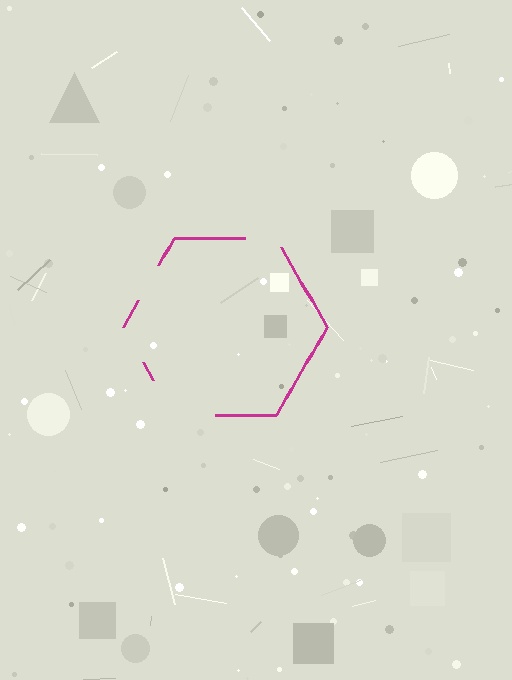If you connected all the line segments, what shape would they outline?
They would outline a hexagon.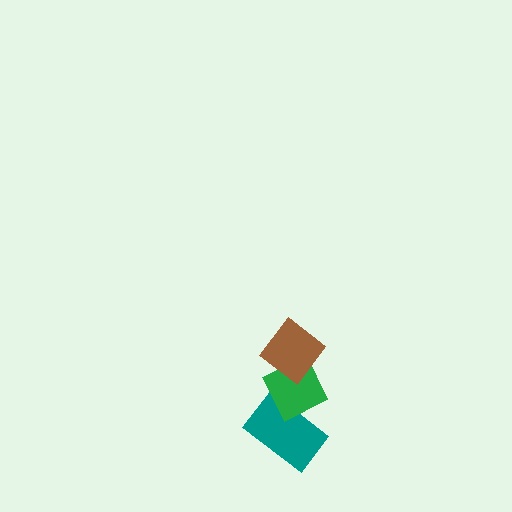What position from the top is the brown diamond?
The brown diamond is 1st from the top.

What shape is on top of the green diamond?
The brown diamond is on top of the green diamond.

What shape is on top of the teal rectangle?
The green diamond is on top of the teal rectangle.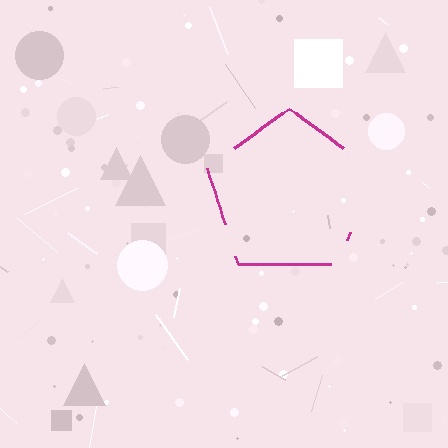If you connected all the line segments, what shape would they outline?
They would outline a pentagon.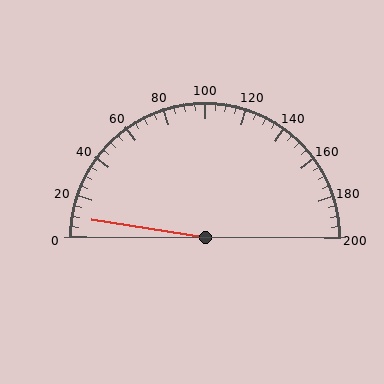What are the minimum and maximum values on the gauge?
The gauge ranges from 0 to 200.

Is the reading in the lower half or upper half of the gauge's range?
The reading is in the lower half of the range (0 to 200).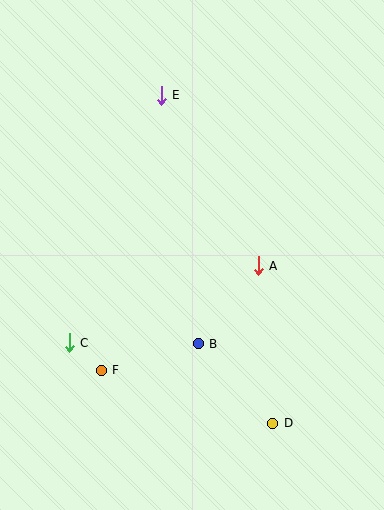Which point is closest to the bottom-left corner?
Point F is closest to the bottom-left corner.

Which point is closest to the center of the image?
Point A at (258, 266) is closest to the center.